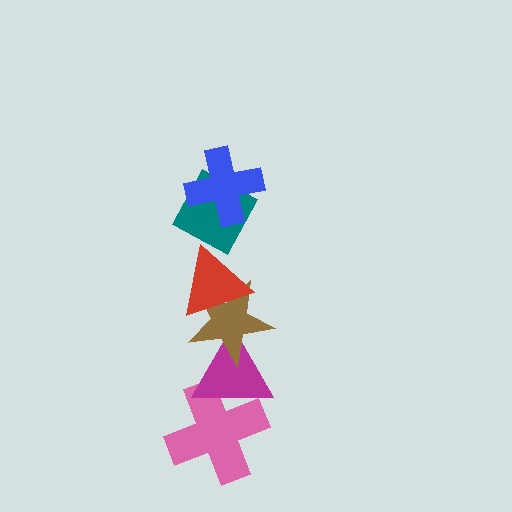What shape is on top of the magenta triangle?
The brown star is on top of the magenta triangle.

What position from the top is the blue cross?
The blue cross is 1st from the top.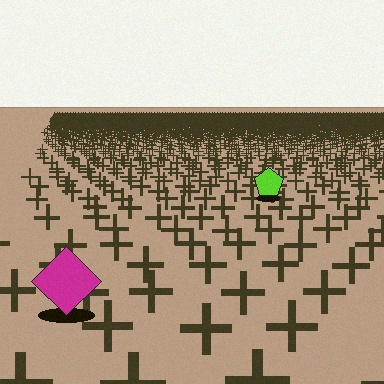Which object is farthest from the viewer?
The lime pentagon is farthest from the viewer. It appears smaller and the ground texture around it is denser.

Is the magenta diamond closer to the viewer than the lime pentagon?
Yes. The magenta diamond is closer — you can tell from the texture gradient: the ground texture is coarser near it.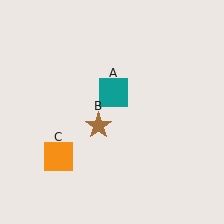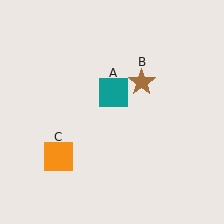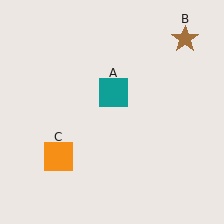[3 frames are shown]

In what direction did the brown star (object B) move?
The brown star (object B) moved up and to the right.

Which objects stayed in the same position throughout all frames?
Teal square (object A) and orange square (object C) remained stationary.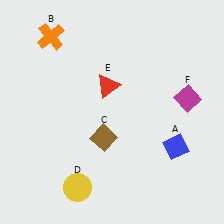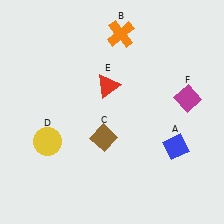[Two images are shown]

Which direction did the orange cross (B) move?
The orange cross (B) moved right.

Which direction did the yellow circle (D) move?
The yellow circle (D) moved up.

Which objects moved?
The objects that moved are: the orange cross (B), the yellow circle (D).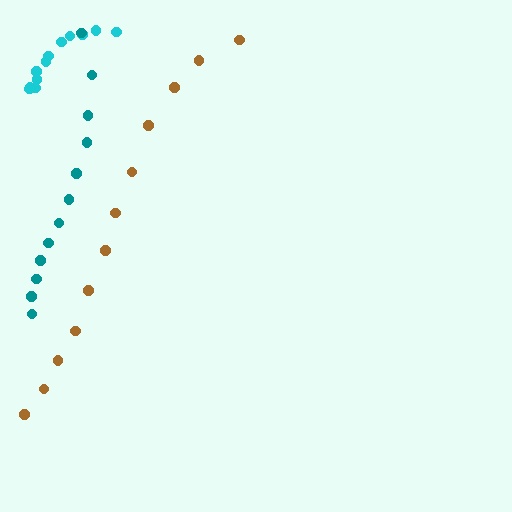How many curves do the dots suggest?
There are 3 distinct paths.